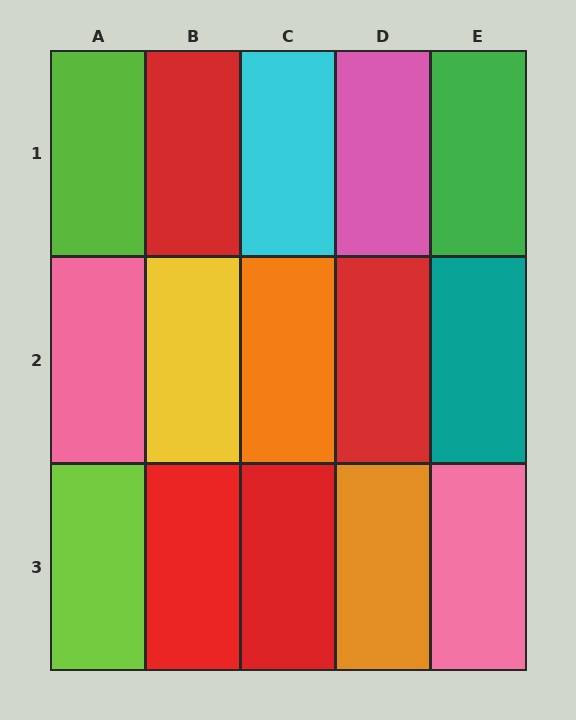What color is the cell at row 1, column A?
Lime.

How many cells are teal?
1 cell is teal.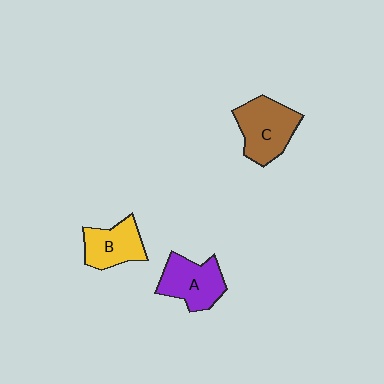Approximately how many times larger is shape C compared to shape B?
Approximately 1.3 times.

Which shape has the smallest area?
Shape B (yellow).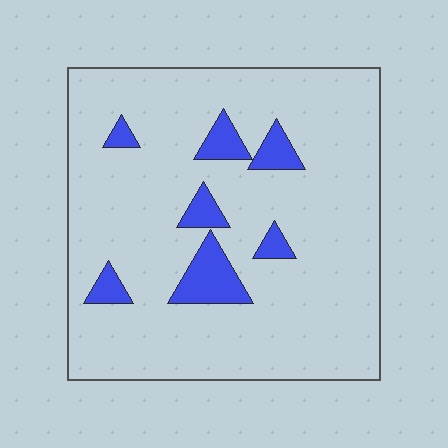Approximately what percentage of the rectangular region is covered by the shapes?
Approximately 10%.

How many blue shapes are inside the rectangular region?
7.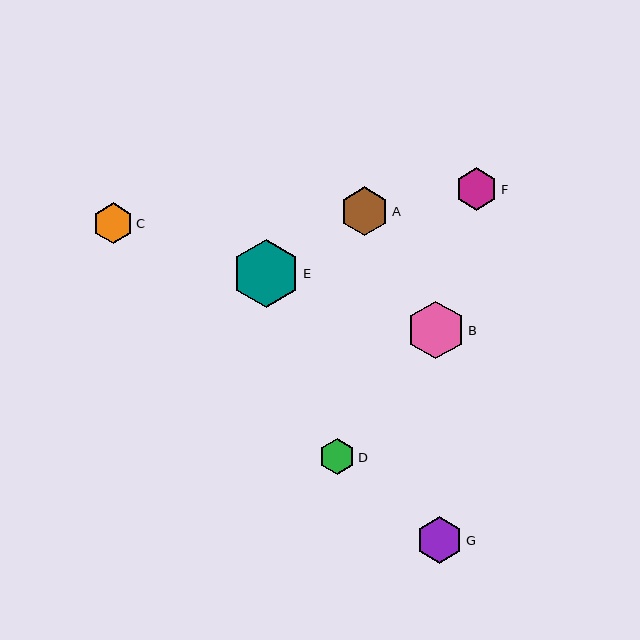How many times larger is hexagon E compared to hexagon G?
Hexagon E is approximately 1.4 times the size of hexagon G.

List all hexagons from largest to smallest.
From largest to smallest: E, B, A, G, F, C, D.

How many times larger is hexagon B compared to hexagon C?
Hexagon B is approximately 1.4 times the size of hexagon C.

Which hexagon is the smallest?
Hexagon D is the smallest with a size of approximately 35 pixels.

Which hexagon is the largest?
Hexagon E is the largest with a size of approximately 68 pixels.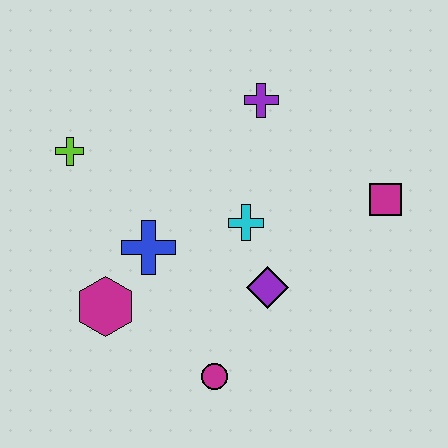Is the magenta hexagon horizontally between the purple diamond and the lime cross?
Yes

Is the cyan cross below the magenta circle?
No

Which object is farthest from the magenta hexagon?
The magenta square is farthest from the magenta hexagon.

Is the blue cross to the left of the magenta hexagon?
No